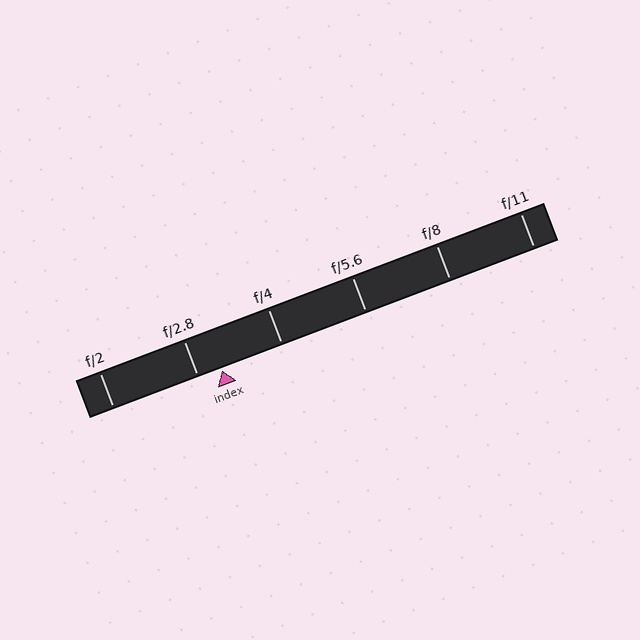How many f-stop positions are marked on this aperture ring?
There are 6 f-stop positions marked.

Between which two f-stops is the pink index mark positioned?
The index mark is between f/2.8 and f/4.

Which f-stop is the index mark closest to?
The index mark is closest to f/2.8.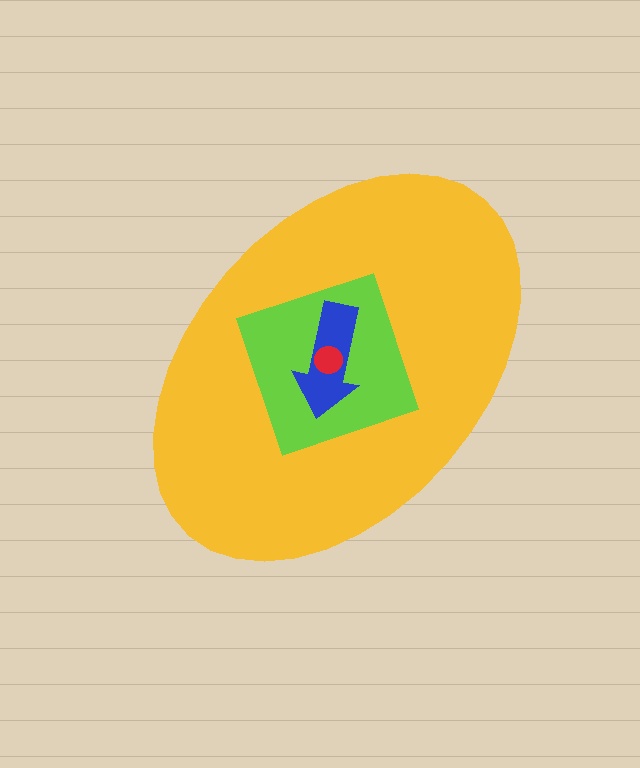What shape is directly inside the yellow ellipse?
The lime diamond.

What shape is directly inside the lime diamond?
The blue arrow.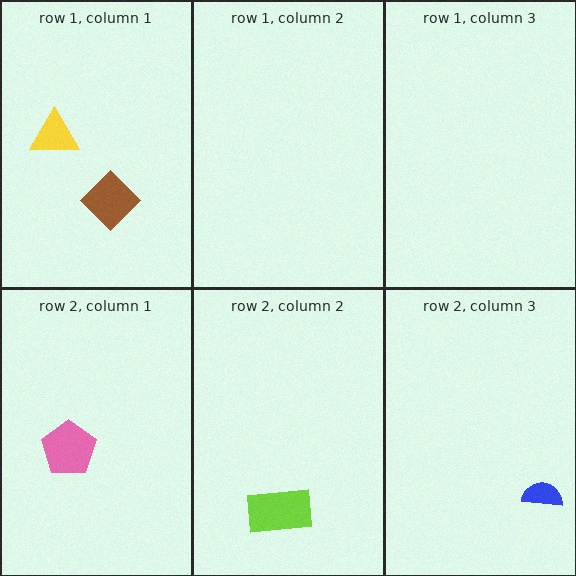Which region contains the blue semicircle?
The row 2, column 3 region.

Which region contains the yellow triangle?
The row 1, column 1 region.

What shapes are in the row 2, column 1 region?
The pink pentagon.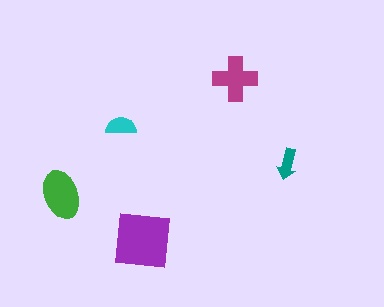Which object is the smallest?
The teal arrow.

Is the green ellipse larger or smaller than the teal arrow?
Larger.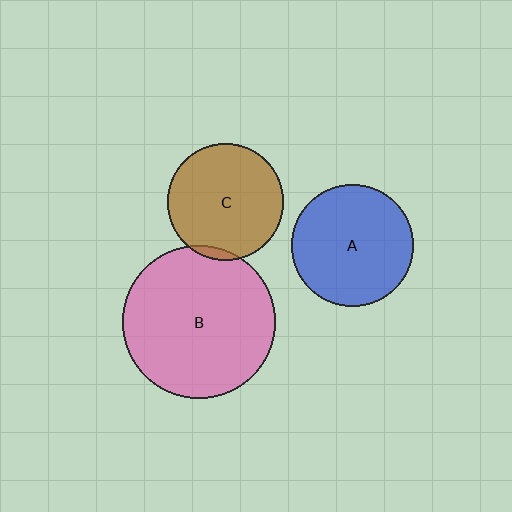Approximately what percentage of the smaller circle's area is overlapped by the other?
Approximately 5%.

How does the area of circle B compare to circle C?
Approximately 1.7 times.